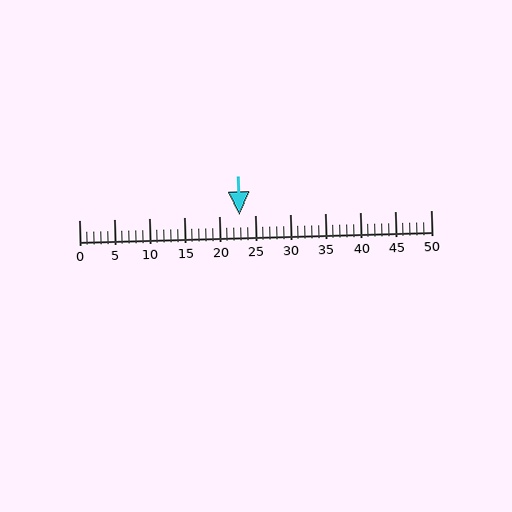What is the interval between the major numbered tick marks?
The major tick marks are spaced 5 units apart.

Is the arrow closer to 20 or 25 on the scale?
The arrow is closer to 25.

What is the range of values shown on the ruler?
The ruler shows values from 0 to 50.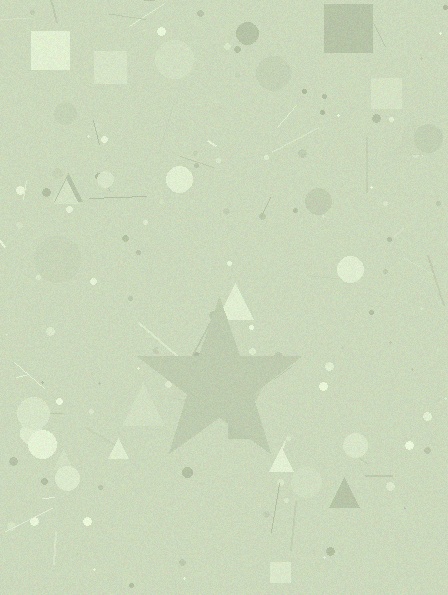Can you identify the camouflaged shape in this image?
The camouflaged shape is a star.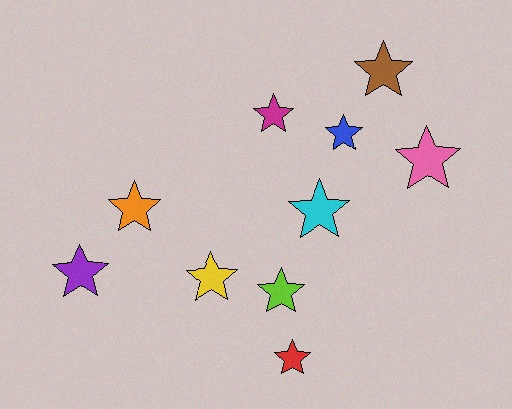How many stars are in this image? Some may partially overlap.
There are 10 stars.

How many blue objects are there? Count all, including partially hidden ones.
There is 1 blue object.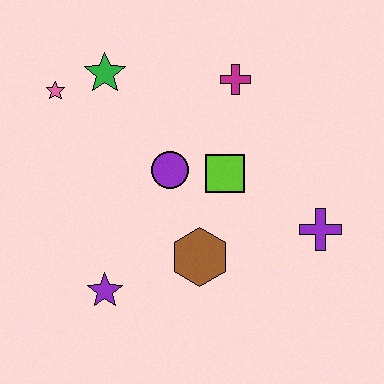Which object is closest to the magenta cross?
The lime square is closest to the magenta cross.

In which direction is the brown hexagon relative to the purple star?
The brown hexagon is to the right of the purple star.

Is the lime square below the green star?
Yes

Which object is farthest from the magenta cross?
The purple star is farthest from the magenta cross.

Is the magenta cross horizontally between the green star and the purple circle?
No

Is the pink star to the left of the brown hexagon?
Yes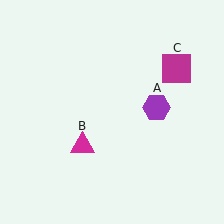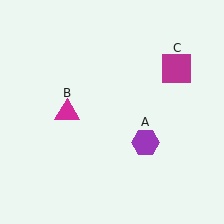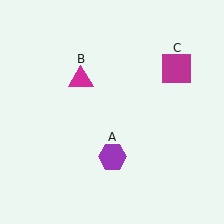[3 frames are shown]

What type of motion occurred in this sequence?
The purple hexagon (object A), magenta triangle (object B) rotated clockwise around the center of the scene.